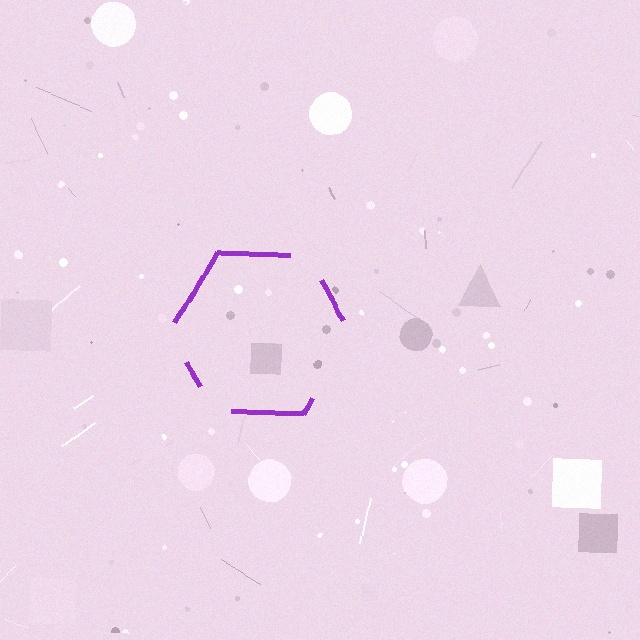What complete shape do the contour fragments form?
The contour fragments form a hexagon.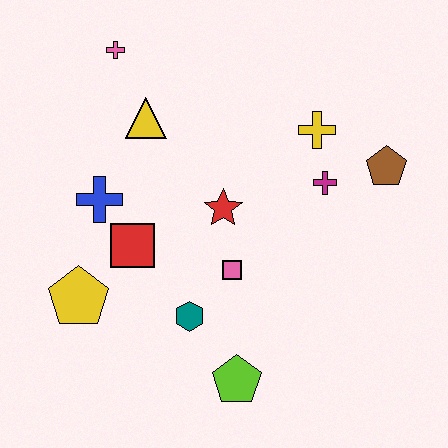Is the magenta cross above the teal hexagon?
Yes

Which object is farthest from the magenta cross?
The yellow pentagon is farthest from the magenta cross.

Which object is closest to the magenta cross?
The yellow cross is closest to the magenta cross.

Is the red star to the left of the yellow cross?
Yes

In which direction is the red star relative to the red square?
The red star is to the right of the red square.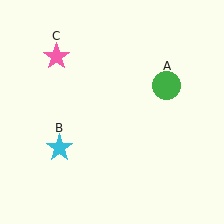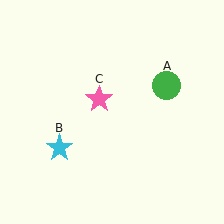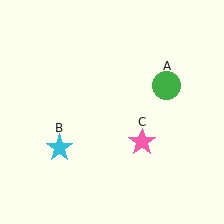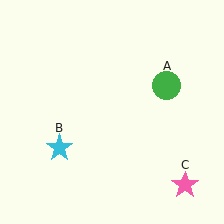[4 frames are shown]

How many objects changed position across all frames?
1 object changed position: pink star (object C).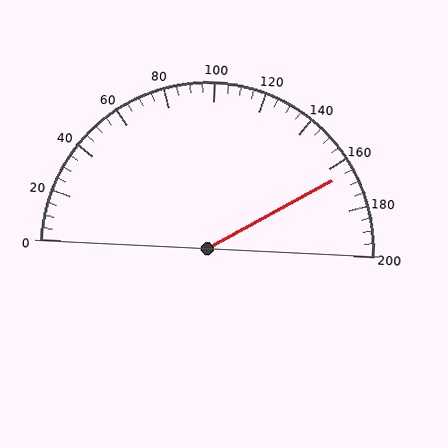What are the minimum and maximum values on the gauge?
The gauge ranges from 0 to 200.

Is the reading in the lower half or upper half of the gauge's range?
The reading is in the upper half of the range (0 to 200).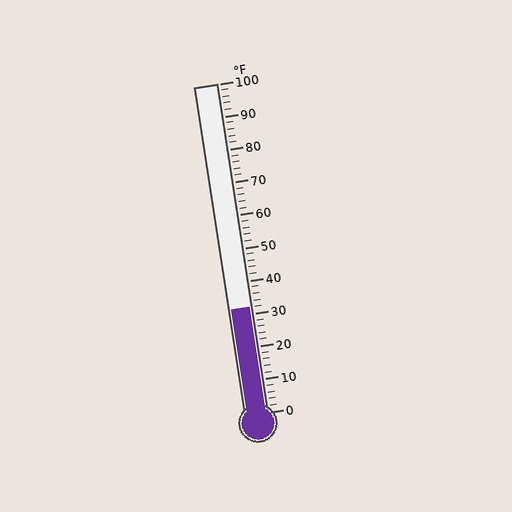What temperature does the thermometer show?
The thermometer shows approximately 32°F.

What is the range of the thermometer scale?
The thermometer scale ranges from 0°F to 100°F.